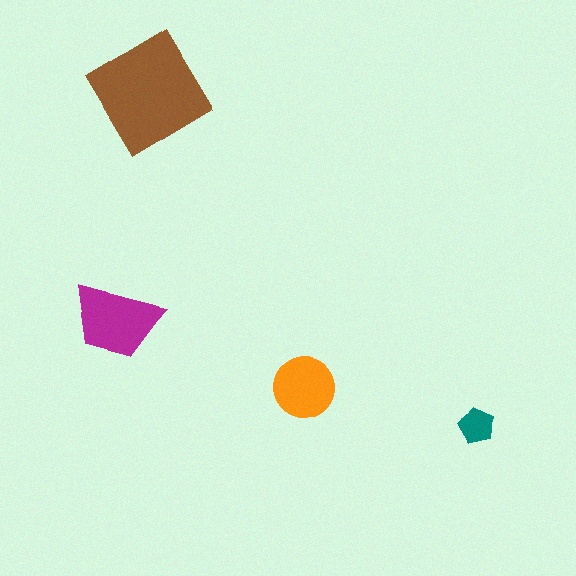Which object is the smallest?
The teal pentagon.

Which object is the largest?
The brown diamond.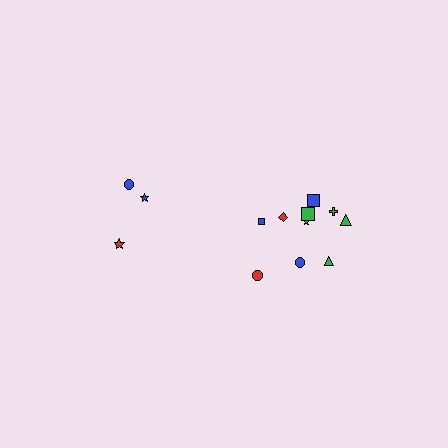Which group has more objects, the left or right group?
The right group.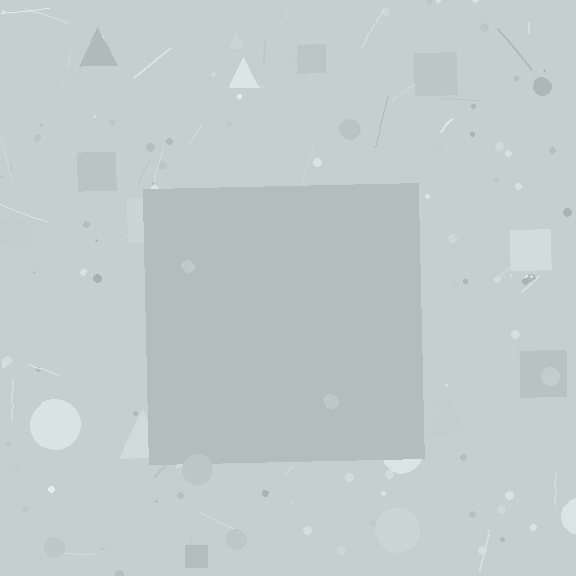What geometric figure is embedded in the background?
A square is embedded in the background.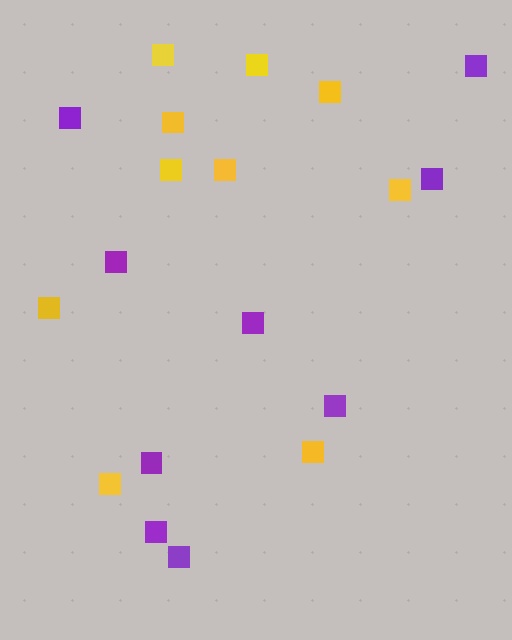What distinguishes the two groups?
There are 2 groups: one group of purple squares (9) and one group of yellow squares (10).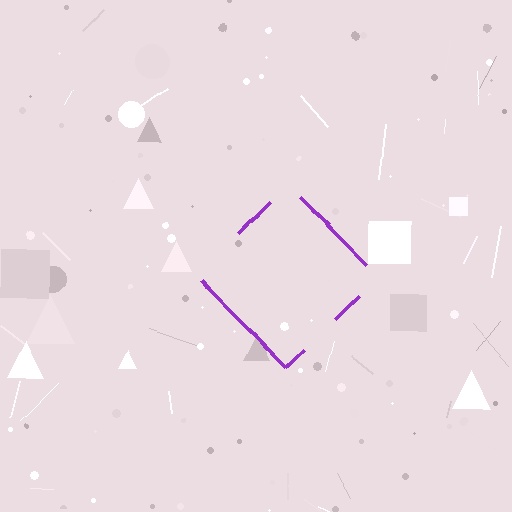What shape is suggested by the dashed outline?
The dashed outline suggests a diamond.